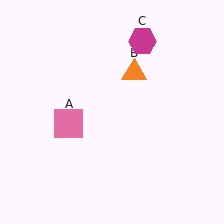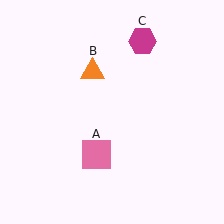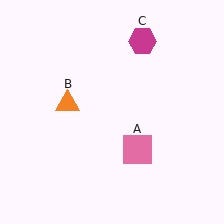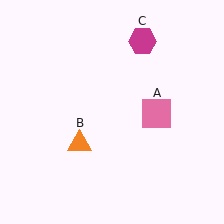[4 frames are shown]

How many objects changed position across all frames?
2 objects changed position: pink square (object A), orange triangle (object B).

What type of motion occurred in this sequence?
The pink square (object A), orange triangle (object B) rotated counterclockwise around the center of the scene.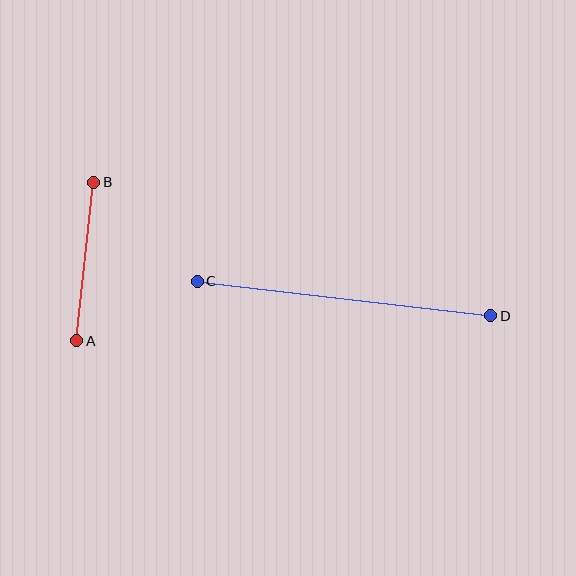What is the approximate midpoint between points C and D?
The midpoint is at approximately (344, 298) pixels.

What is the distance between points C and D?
The distance is approximately 296 pixels.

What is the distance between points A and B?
The distance is approximately 159 pixels.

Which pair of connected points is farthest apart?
Points C and D are farthest apart.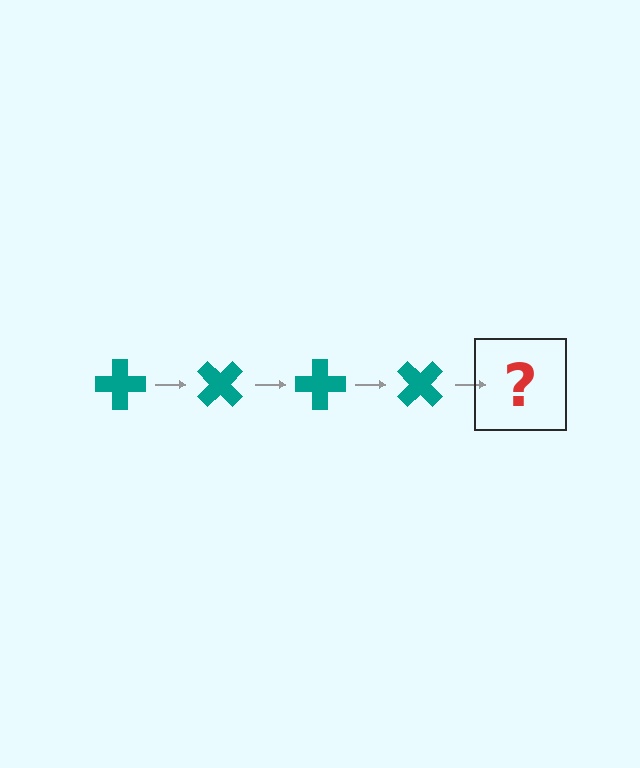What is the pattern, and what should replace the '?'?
The pattern is that the cross rotates 45 degrees each step. The '?' should be a teal cross rotated 180 degrees.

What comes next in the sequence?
The next element should be a teal cross rotated 180 degrees.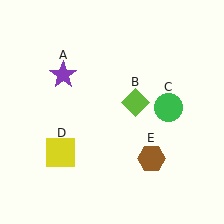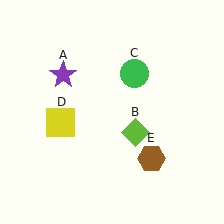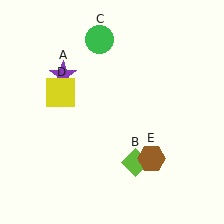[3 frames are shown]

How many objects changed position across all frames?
3 objects changed position: lime diamond (object B), green circle (object C), yellow square (object D).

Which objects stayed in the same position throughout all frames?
Purple star (object A) and brown hexagon (object E) remained stationary.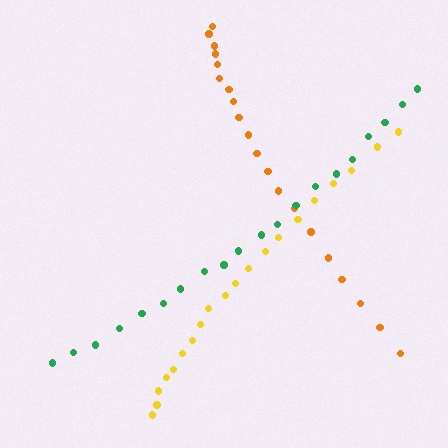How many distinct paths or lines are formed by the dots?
There are 3 distinct paths.